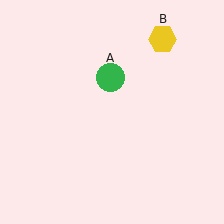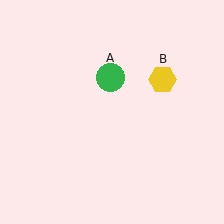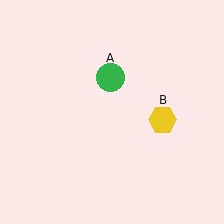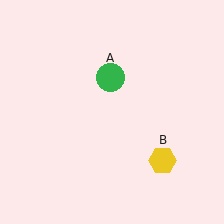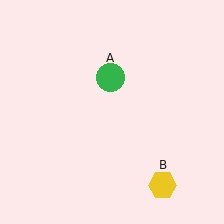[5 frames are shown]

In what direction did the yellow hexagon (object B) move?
The yellow hexagon (object B) moved down.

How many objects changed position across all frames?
1 object changed position: yellow hexagon (object B).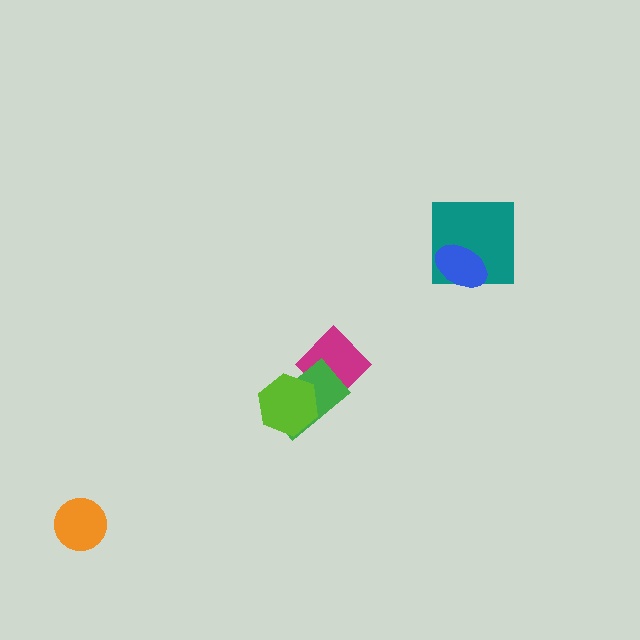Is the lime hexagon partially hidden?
No, no other shape covers it.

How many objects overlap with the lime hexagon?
2 objects overlap with the lime hexagon.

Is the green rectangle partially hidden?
Yes, it is partially covered by another shape.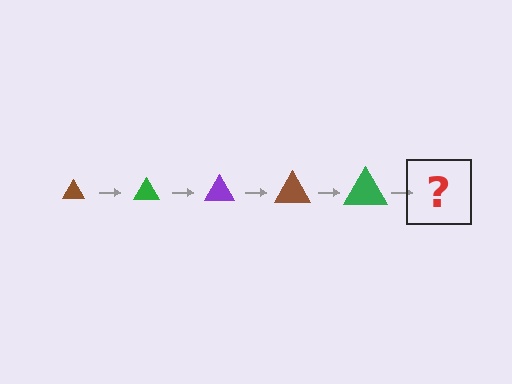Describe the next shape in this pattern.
It should be a purple triangle, larger than the previous one.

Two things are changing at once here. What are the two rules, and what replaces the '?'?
The two rules are that the triangle grows larger each step and the color cycles through brown, green, and purple. The '?' should be a purple triangle, larger than the previous one.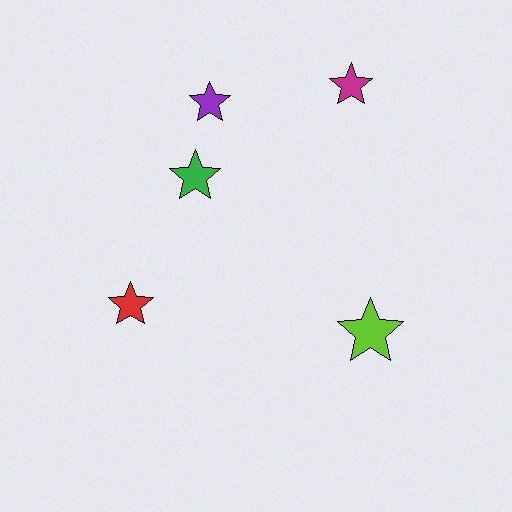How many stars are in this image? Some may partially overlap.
There are 5 stars.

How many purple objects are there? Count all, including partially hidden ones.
There is 1 purple object.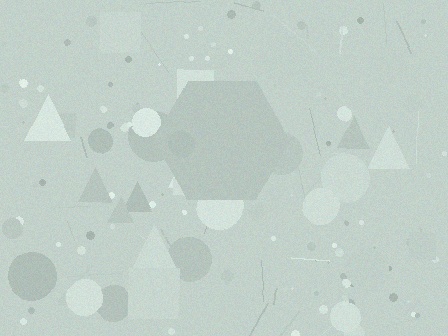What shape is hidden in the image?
A hexagon is hidden in the image.